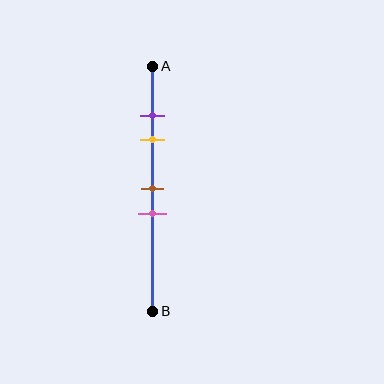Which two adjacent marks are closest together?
The purple and yellow marks are the closest adjacent pair.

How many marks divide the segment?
There are 4 marks dividing the segment.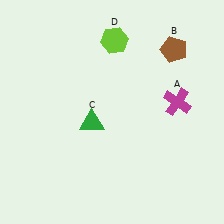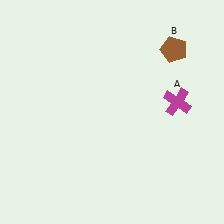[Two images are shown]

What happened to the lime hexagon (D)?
The lime hexagon (D) was removed in Image 2. It was in the top-right area of Image 1.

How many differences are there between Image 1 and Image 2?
There are 2 differences between the two images.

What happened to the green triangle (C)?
The green triangle (C) was removed in Image 2. It was in the bottom-left area of Image 1.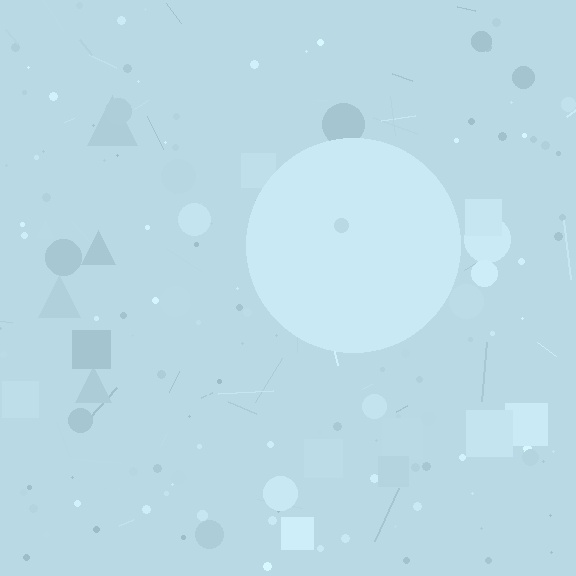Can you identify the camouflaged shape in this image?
The camouflaged shape is a circle.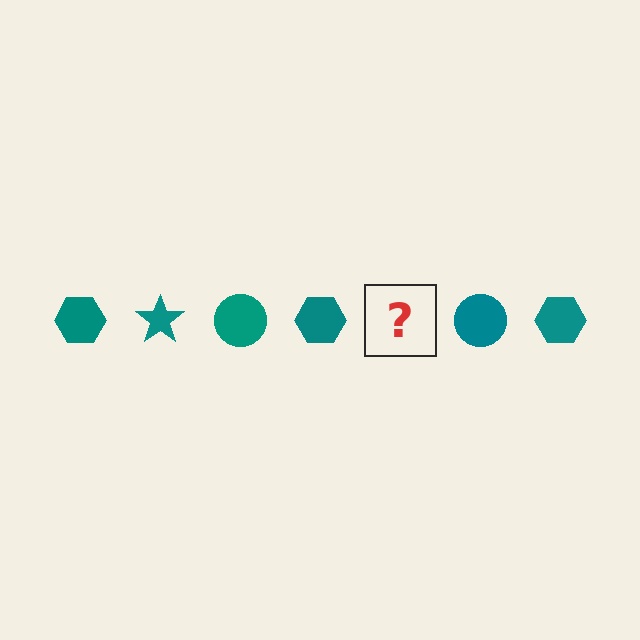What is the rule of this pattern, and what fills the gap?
The rule is that the pattern cycles through hexagon, star, circle shapes in teal. The gap should be filled with a teal star.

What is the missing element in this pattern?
The missing element is a teal star.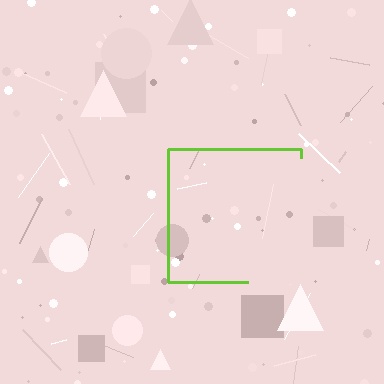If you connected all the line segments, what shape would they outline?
They would outline a square.